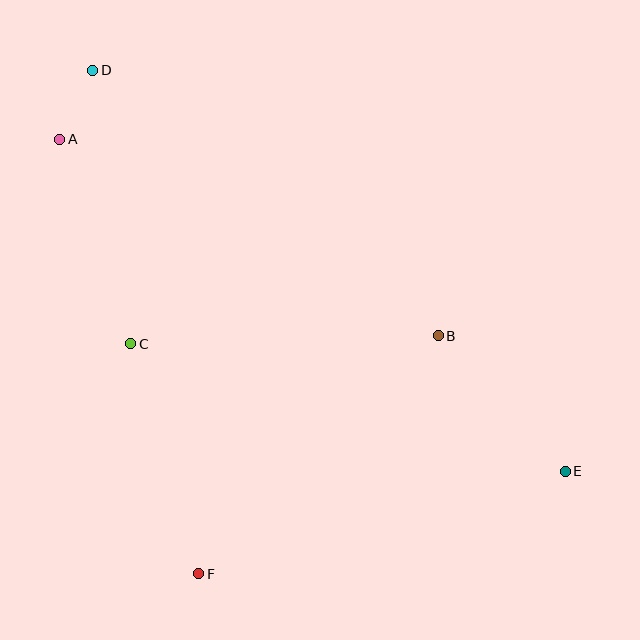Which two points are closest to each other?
Points A and D are closest to each other.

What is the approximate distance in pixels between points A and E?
The distance between A and E is approximately 605 pixels.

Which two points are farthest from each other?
Points D and E are farthest from each other.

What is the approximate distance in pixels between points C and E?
The distance between C and E is approximately 453 pixels.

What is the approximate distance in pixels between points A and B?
The distance between A and B is approximately 427 pixels.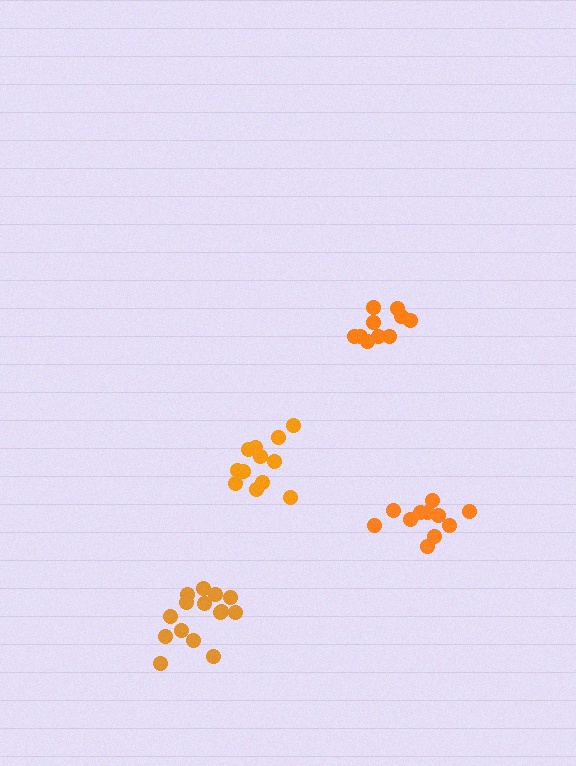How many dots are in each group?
Group 1: 12 dots, Group 2: 10 dots, Group 3: 11 dots, Group 4: 15 dots (48 total).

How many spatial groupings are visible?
There are 4 spatial groupings.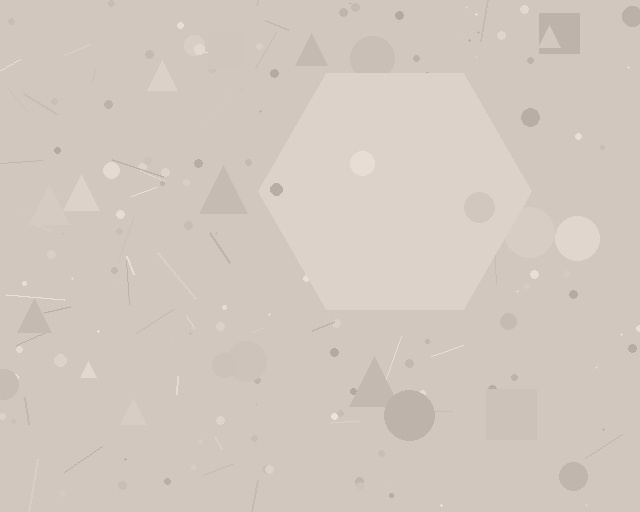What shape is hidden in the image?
A hexagon is hidden in the image.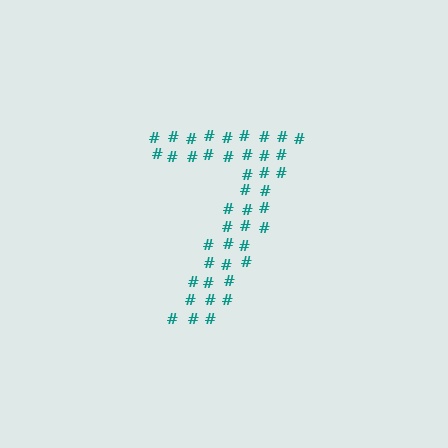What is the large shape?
The large shape is the digit 7.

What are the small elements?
The small elements are hash symbols.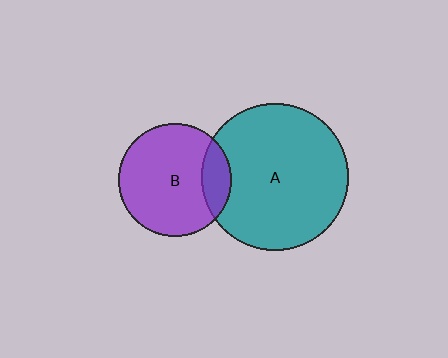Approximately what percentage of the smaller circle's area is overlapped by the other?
Approximately 15%.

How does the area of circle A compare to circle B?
Approximately 1.7 times.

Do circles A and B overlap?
Yes.